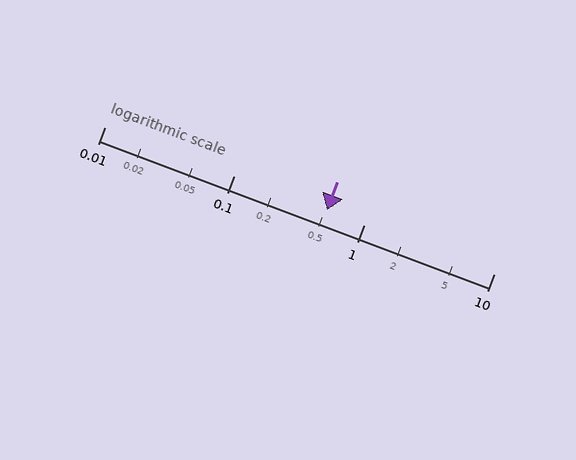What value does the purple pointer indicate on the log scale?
The pointer indicates approximately 0.52.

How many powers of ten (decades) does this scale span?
The scale spans 3 decades, from 0.01 to 10.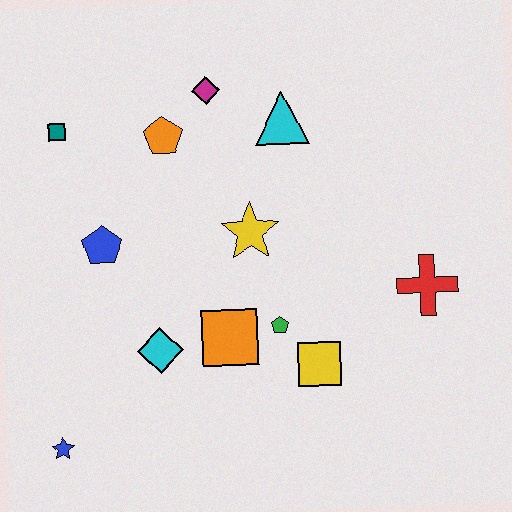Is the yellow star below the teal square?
Yes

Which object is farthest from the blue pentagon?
The red cross is farthest from the blue pentagon.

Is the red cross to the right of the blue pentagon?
Yes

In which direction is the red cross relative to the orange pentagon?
The red cross is to the right of the orange pentagon.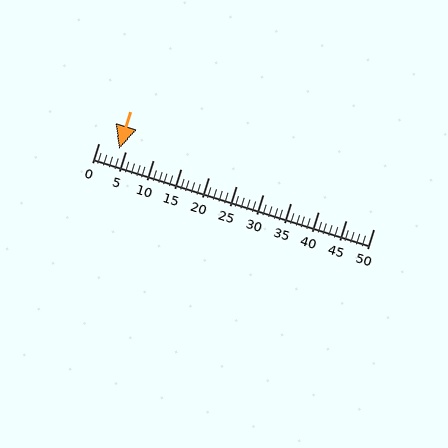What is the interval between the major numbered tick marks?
The major tick marks are spaced 5 units apart.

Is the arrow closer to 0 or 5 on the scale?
The arrow is closer to 5.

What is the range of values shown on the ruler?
The ruler shows values from 0 to 50.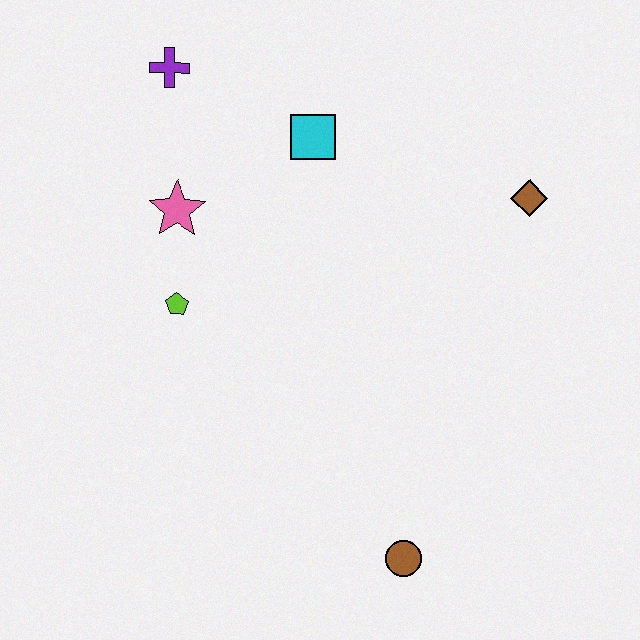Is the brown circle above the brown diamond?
No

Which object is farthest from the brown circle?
The purple cross is farthest from the brown circle.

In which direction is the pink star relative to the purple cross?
The pink star is below the purple cross.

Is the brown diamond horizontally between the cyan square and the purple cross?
No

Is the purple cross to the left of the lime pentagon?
Yes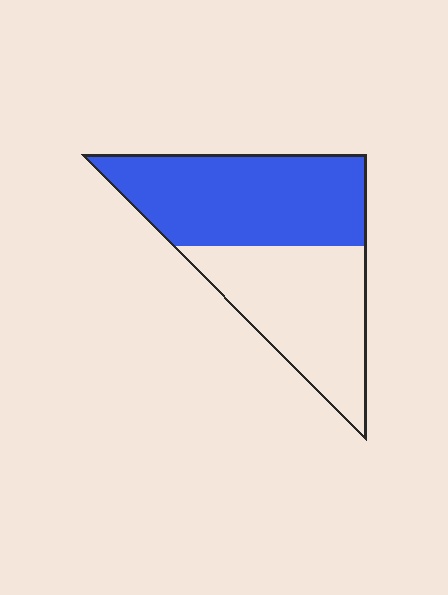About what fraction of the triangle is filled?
About one half (1/2).